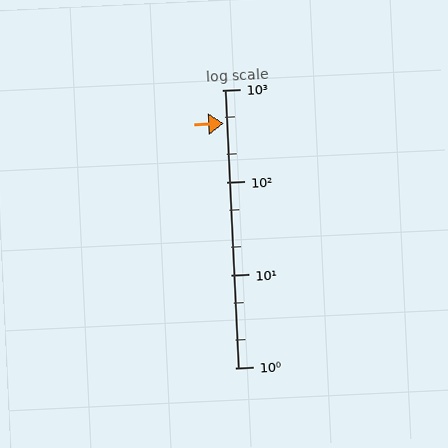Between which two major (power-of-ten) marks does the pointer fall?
The pointer is between 100 and 1000.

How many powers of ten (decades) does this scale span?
The scale spans 3 decades, from 1 to 1000.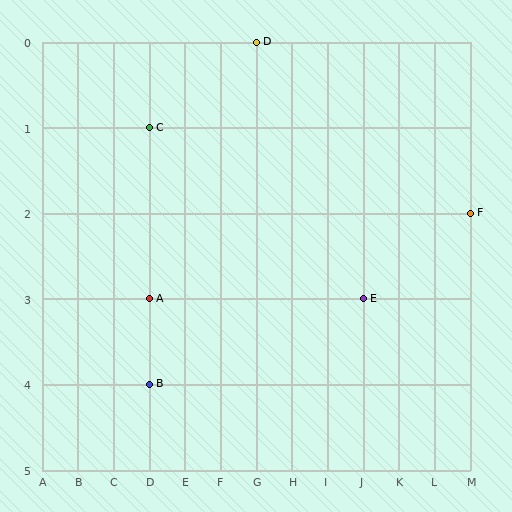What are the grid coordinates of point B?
Point B is at grid coordinates (D, 4).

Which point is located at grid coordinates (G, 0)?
Point D is at (G, 0).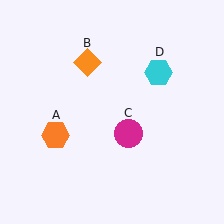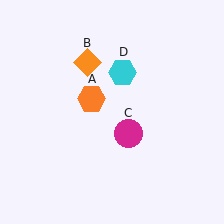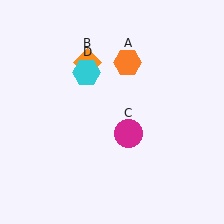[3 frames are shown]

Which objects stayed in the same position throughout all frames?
Orange diamond (object B) and magenta circle (object C) remained stationary.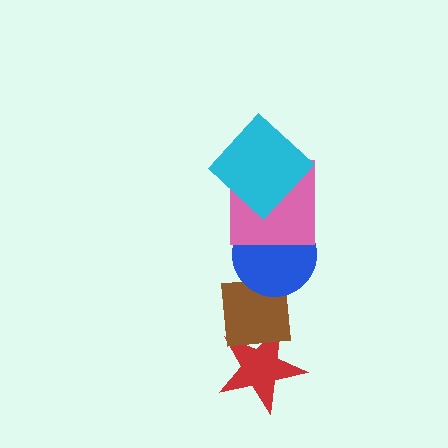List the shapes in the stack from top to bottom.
From top to bottom: the cyan diamond, the pink square, the blue circle, the brown square, the red star.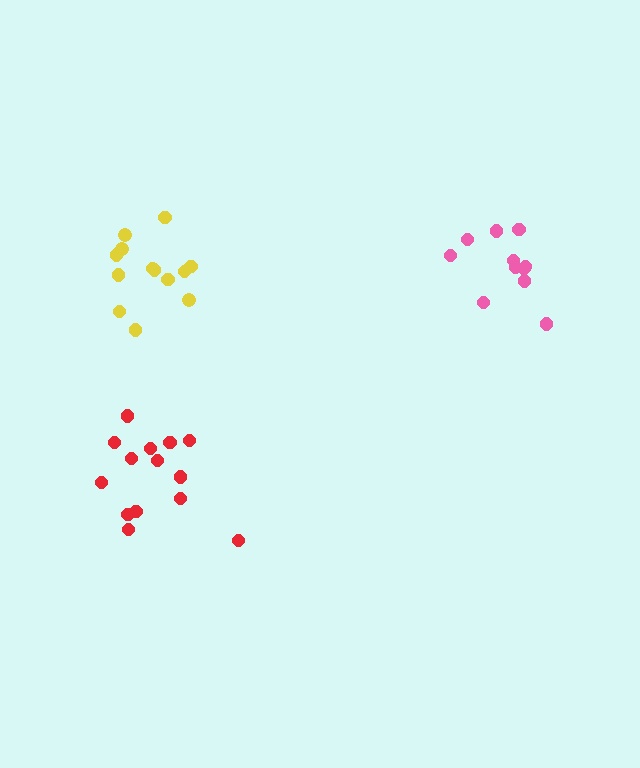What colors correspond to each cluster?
The clusters are colored: red, pink, yellow.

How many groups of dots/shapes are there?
There are 3 groups.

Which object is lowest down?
The red cluster is bottommost.